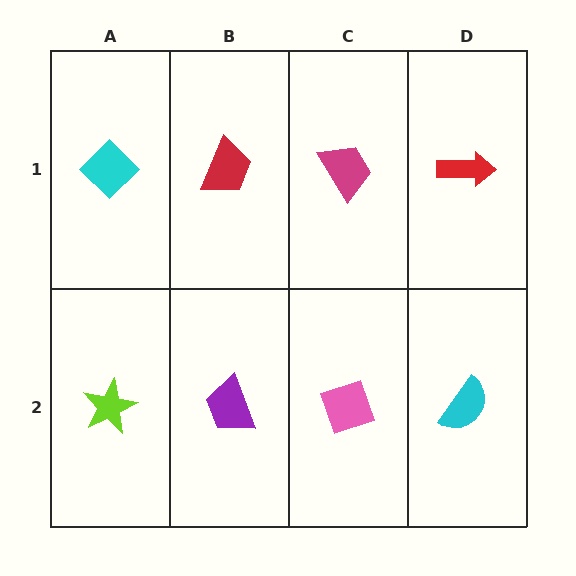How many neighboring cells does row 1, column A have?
2.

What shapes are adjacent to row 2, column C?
A magenta trapezoid (row 1, column C), a purple trapezoid (row 2, column B), a cyan semicircle (row 2, column D).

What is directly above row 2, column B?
A red trapezoid.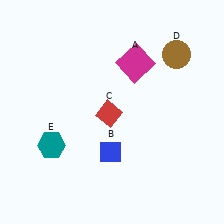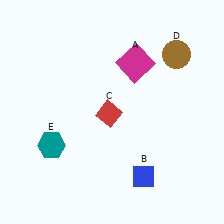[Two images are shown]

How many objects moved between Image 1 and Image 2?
1 object moved between the two images.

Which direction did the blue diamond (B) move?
The blue diamond (B) moved right.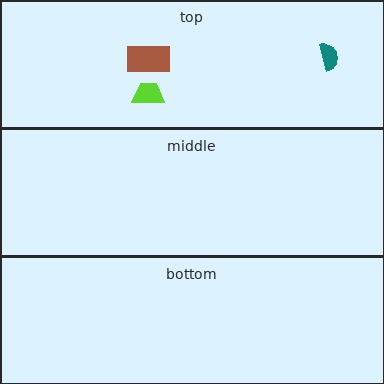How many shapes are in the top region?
3.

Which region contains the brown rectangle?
The top region.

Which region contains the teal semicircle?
The top region.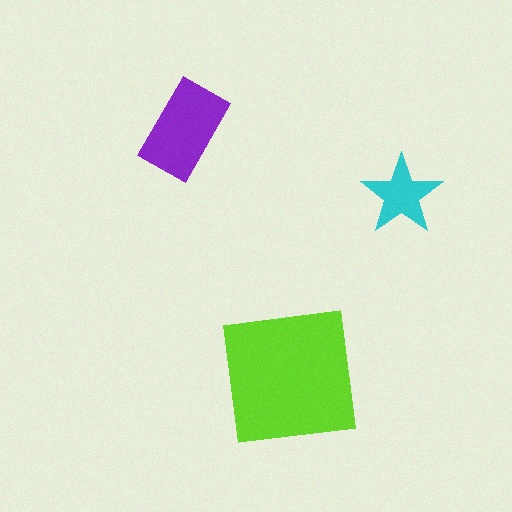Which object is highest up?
The purple rectangle is topmost.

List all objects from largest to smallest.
The lime square, the purple rectangle, the cyan star.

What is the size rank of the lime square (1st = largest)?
1st.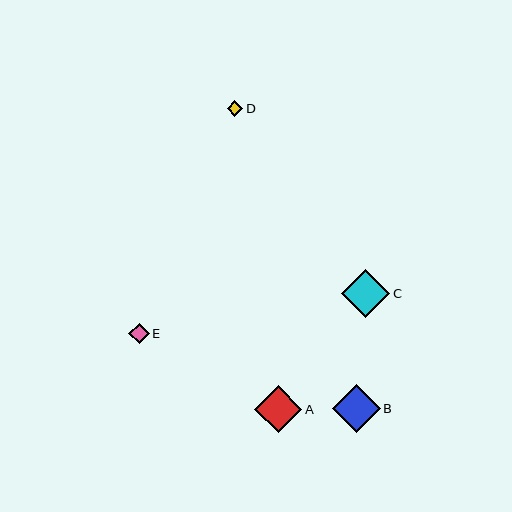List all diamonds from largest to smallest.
From largest to smallest: C, B, A, E, D.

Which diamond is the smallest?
Diamond D is the smallest with a size of approximately 16 pixels.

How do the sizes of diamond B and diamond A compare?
Diamond B and diamond A are approximately the same size.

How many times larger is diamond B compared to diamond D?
Diamond B is approximately 3.0 times the size of diamond D.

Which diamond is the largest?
Diamond C is the largest with a size of approximately 48 pixels.